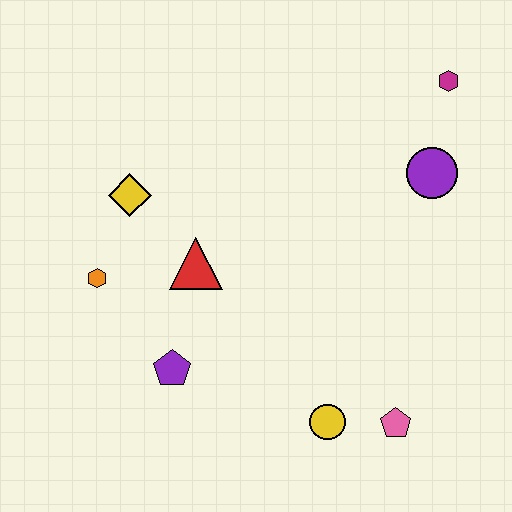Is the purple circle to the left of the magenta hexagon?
Yes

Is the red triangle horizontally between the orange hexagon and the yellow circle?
Yes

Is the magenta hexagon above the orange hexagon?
Yes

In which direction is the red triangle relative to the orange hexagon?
The red triangle is to the right of the orange hexagon.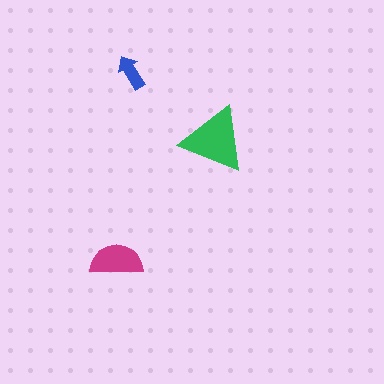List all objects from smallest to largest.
The blue arrow, the magenta semicircle, the green triangle.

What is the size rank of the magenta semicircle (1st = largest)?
2nd.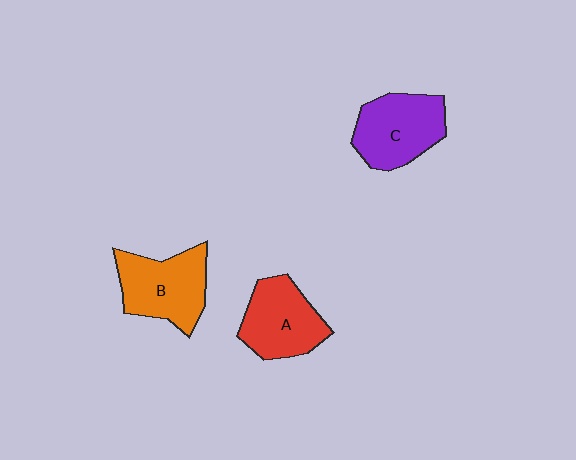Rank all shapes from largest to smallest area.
From largest to smallest: B (orange), C (purple), A (red).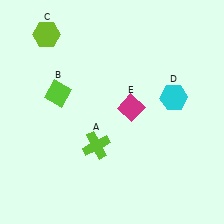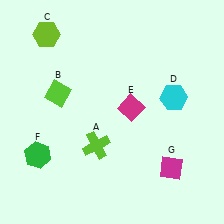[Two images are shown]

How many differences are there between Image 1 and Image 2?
There are 2 differences between the two images.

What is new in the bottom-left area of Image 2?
A green hexagon (F) was added in the bottom-left area of Image 2.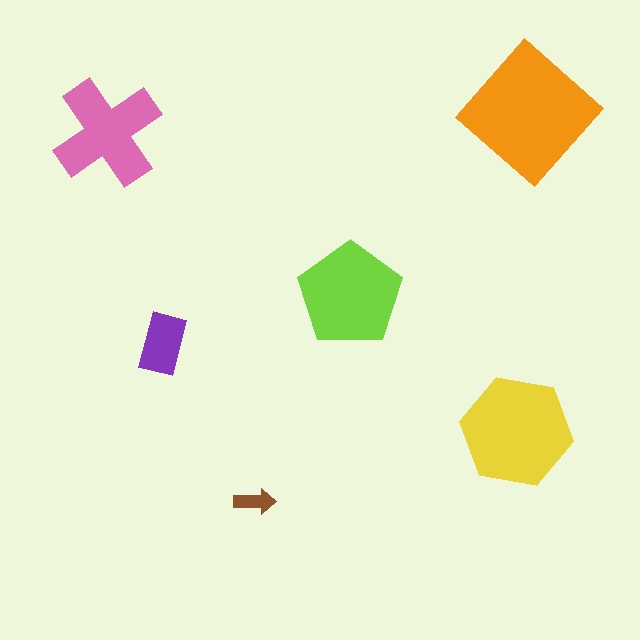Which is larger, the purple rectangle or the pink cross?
The pink cross.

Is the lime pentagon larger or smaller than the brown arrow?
Larger.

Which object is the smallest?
The brown arrow.